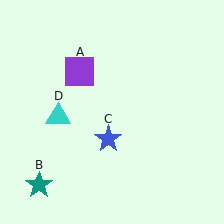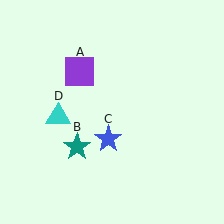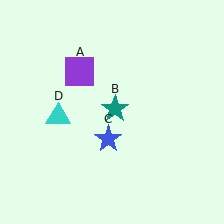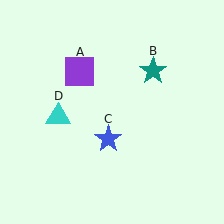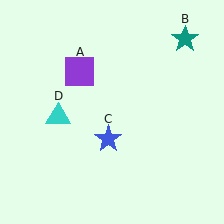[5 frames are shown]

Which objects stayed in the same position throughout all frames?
Purple square (object A) and blue star (object C) and cyan triangle (object D) remained stationary.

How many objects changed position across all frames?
1 object changed position: teal star (object B).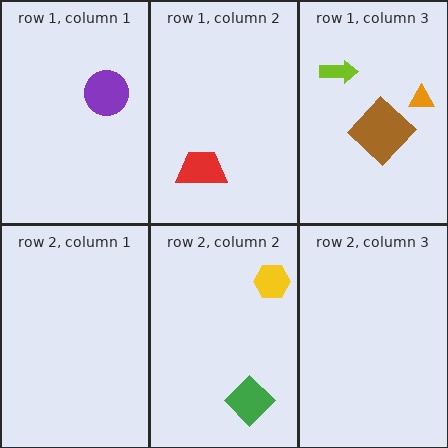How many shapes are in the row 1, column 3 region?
3.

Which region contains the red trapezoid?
The row 1, column 2 region.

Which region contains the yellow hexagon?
The row 2, column 2 region.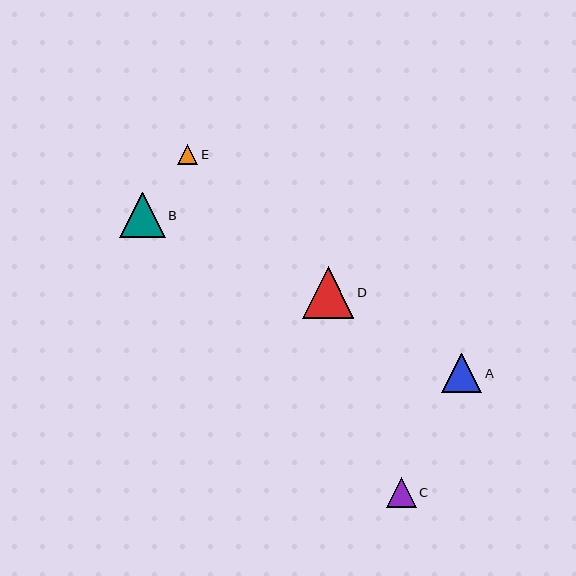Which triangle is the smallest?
Triangle E is the smallest with a size of approximately 20 pixels.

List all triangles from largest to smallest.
From largest to smallest: D, B, A, C, E.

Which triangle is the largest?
Triangle D is the largest with a size of approximately 52 pixels.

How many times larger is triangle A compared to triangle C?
Triangle A is approximately 1.3 times the size of triangle C.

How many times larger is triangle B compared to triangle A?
Triangle B is approximately 1.1 times the size of triangle A.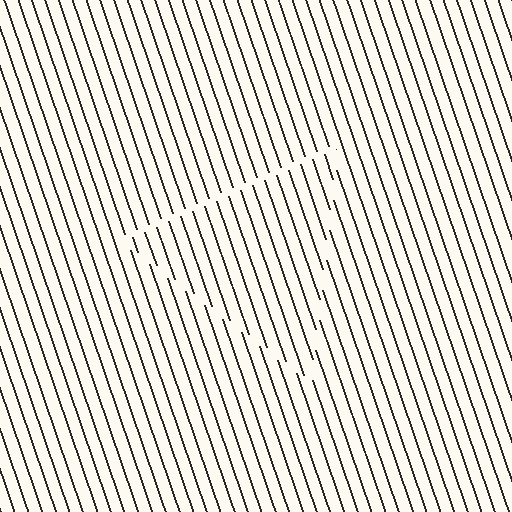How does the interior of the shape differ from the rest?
The interior of the shape contains the same grating, shifted by half a period — the contour is defined by the phase discontinuity where line-ends from the inner and outer gratings abut.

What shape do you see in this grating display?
An illusory triangle. The interior of the shape contains the same grating, shifted by half a period — the contour is defined by the phase discontinuity where line-ends from the inner and outer gratings abut.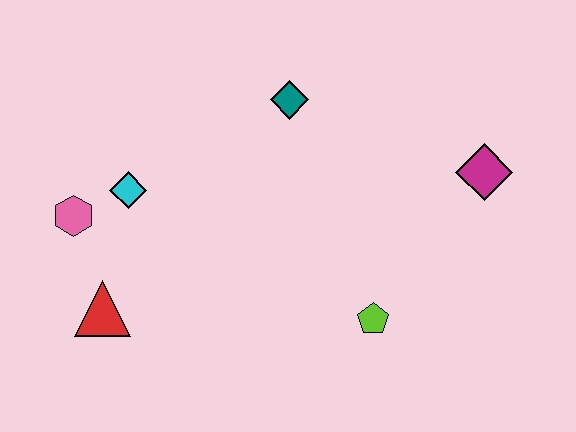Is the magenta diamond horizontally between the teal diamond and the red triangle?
No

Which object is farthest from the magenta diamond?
The pink hexagon is farthest from the magenta diamond.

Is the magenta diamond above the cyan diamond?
Yes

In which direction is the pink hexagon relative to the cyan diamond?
The pink hexagon is to the left of the cyan diamond.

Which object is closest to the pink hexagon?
The cyan diamond is closest to the pink hexagon.